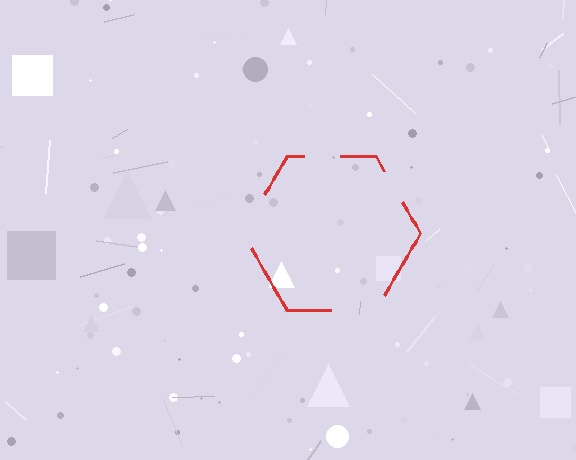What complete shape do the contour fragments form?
The contour fragments form a hexagon.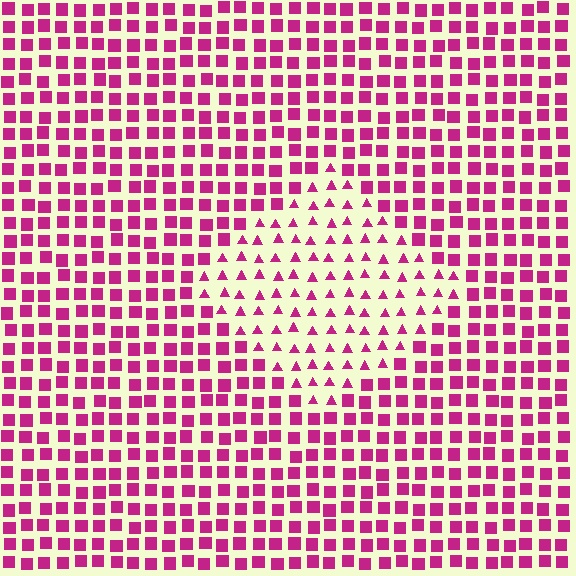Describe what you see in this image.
The image is filled with small magenta elements arranged in a uniform grid. A diamond-shaped region contains triangles, while the surrounding area contains squares. The boundary is defined purely by the change in element shape.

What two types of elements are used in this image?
The image uses triangles inside the diamond region and squares outside it.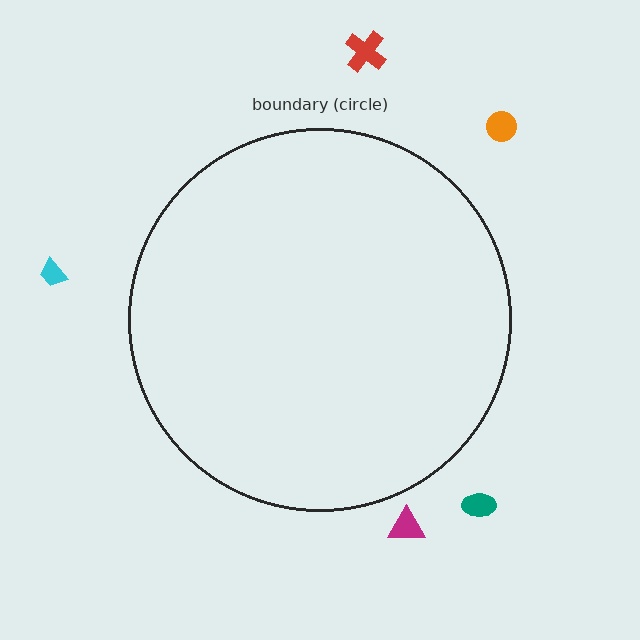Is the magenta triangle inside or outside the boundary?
Outside.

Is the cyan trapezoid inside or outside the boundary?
Outside.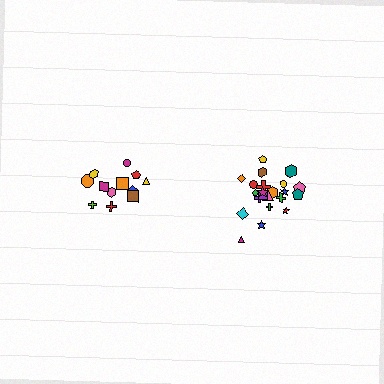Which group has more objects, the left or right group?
The right group.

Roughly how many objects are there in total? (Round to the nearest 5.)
Roughly 35 objects in total.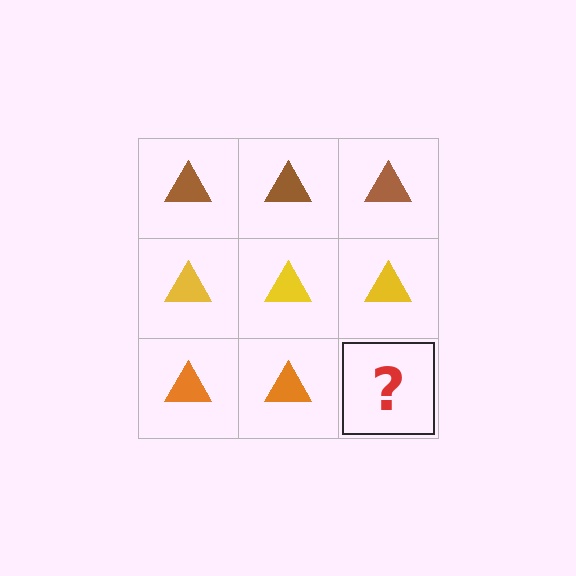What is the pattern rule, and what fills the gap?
The rule is that each row has a consistent color. The gap should be filled with an orange triangle.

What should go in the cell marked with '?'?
The missing cell should contain an orange triangle.